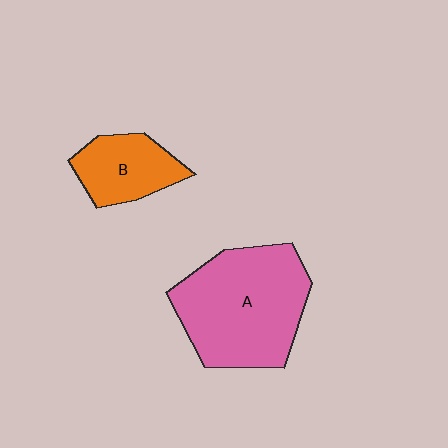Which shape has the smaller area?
Shape B (orange).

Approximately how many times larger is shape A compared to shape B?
Approximately 2.2 times.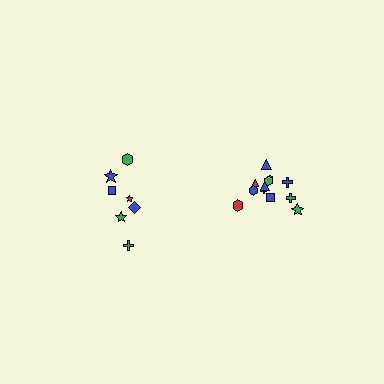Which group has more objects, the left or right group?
The right group.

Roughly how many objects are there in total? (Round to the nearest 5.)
Roughly 20 objects in total.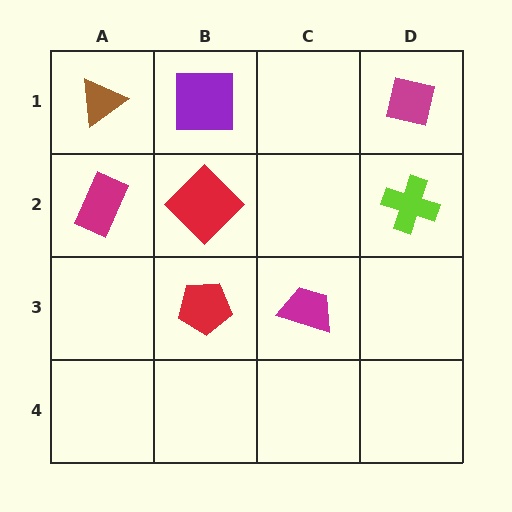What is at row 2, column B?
A red diamond.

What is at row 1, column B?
A purple square.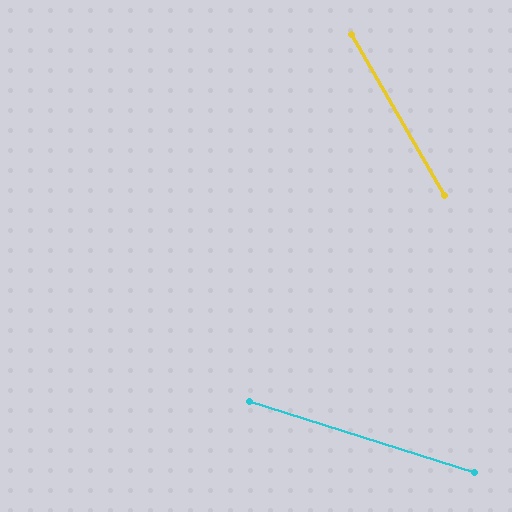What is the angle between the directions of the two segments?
Approximately 42 degrees.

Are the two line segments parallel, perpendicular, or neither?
Neither parallel nor perpendicular — they differ by about 42°.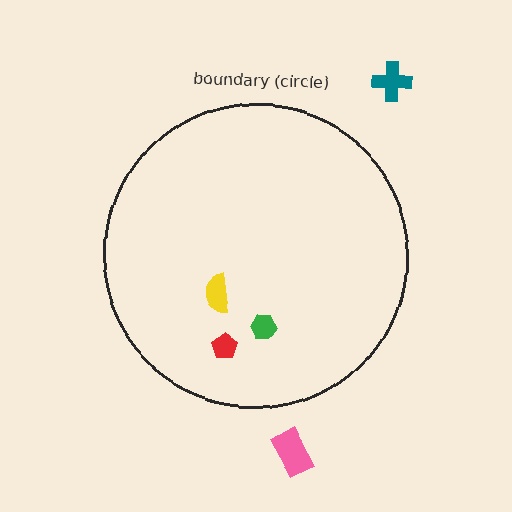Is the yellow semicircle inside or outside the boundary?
Inside.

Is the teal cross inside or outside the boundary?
Outside.